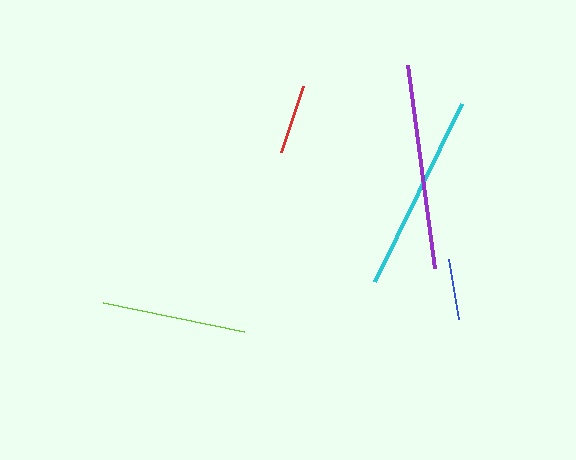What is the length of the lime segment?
The lime segment is approximately 144 pixels long.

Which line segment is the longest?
The purple line is the longest at approximately 206 pixels.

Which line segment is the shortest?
The blue line is the shortest at approximately 61 pixels.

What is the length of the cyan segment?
The cyan segment is approximately 198 pixels long.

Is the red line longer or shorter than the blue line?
The red line is longer than the blue line.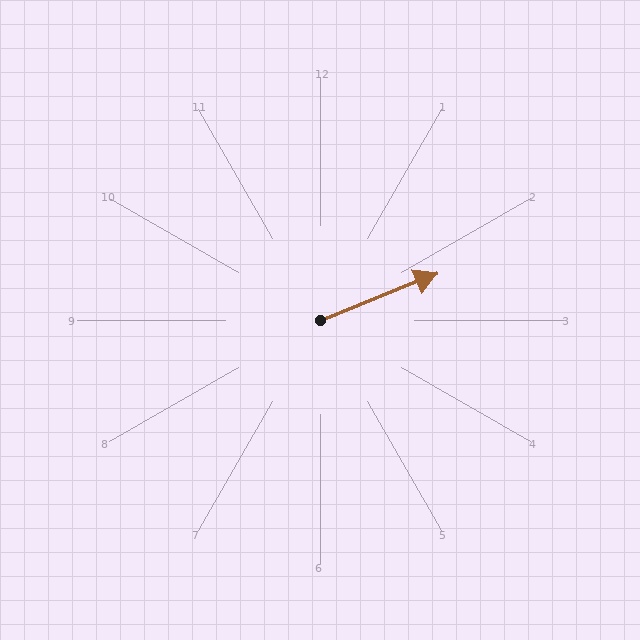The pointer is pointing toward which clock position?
Roughly 2 o'clock.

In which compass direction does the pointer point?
East.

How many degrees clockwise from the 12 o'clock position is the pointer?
Approximately 68 degrees.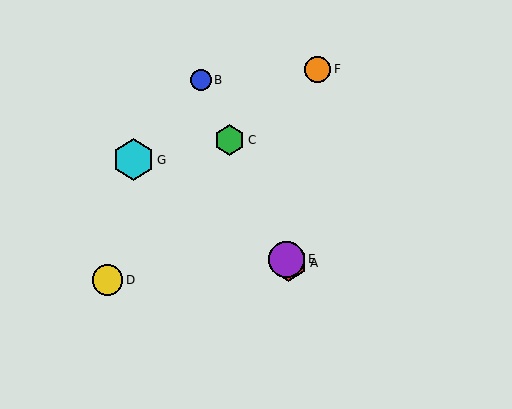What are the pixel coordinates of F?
Object F is at (318, 69).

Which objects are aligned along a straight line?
Objects A, B, C, E are aligned along a straight line.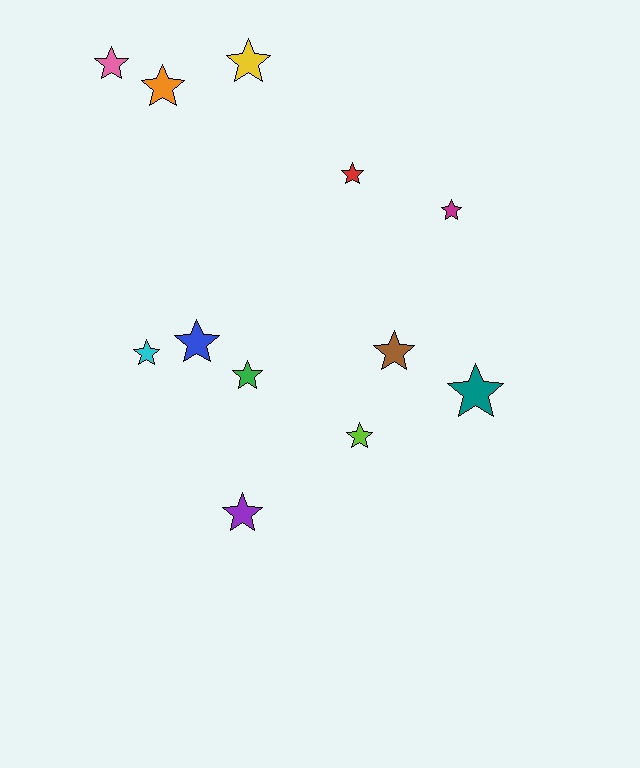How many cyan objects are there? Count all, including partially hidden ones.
There is 1 cyan object.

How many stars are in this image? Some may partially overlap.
There are 12 stars.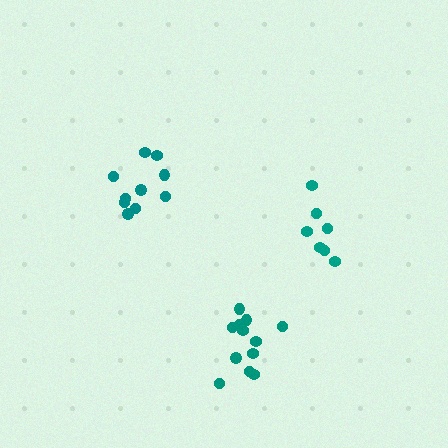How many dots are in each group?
Group 1: 7 dots, Group 2: 12 dots, Group 3: 10 dots (29 total).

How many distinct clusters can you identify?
There are 3 distinct clusters.